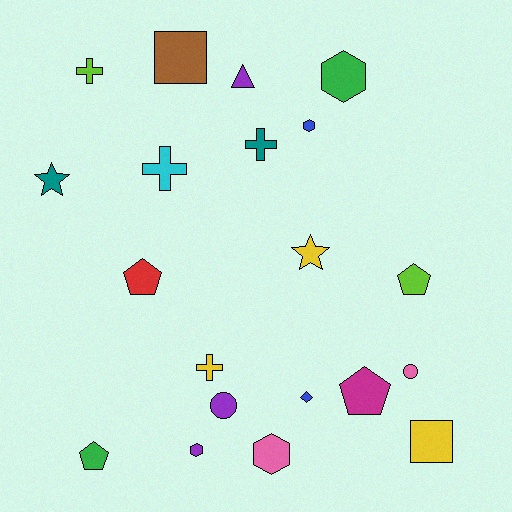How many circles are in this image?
There are 2 circles.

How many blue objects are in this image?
There are 2 blue objects.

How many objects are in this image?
There are 20 objects.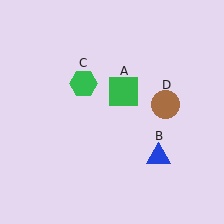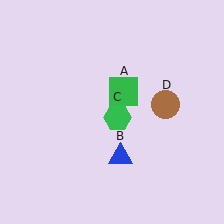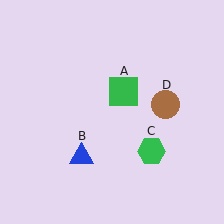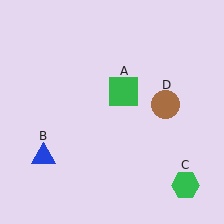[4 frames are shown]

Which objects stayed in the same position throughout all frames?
Green square (object A) and brown circle (object D) remained stationary.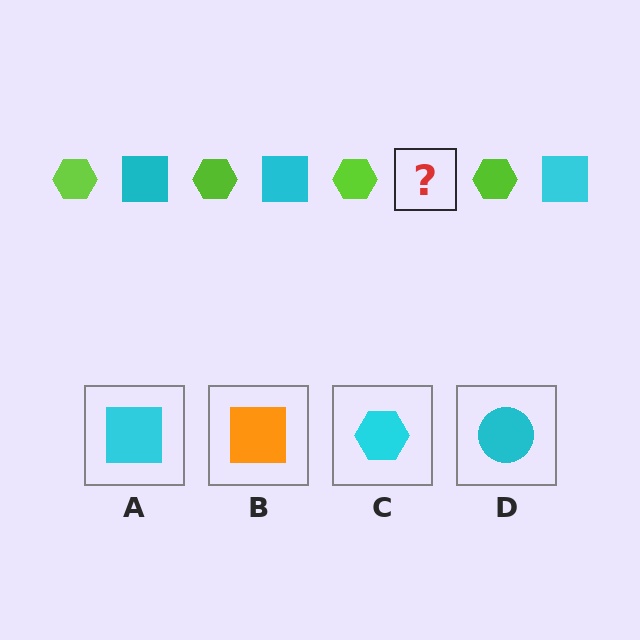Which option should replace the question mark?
Option A.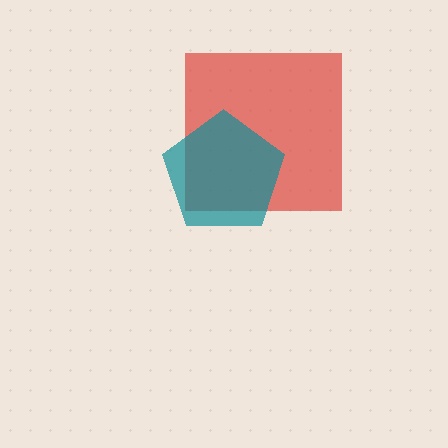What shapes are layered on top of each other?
The layered shapes are: a red square, a teal pentagon.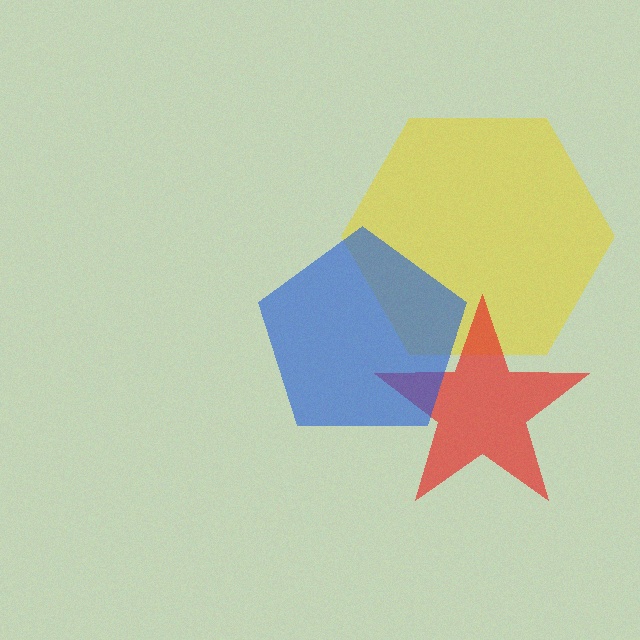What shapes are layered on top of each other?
The layered shapes are: a yellow hexagon, a red star, a blue pentagon.